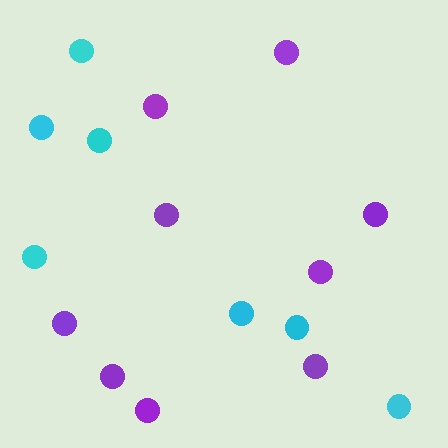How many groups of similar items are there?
There are 2 groups: one group of cyan circles (7) and one group of purple circles (9).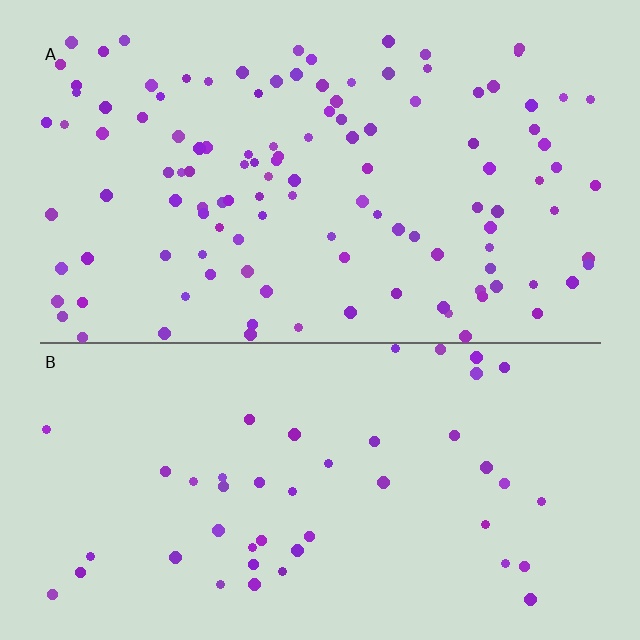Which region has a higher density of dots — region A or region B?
A (the top).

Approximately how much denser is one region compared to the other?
Approximately 2.6× — region A over region B.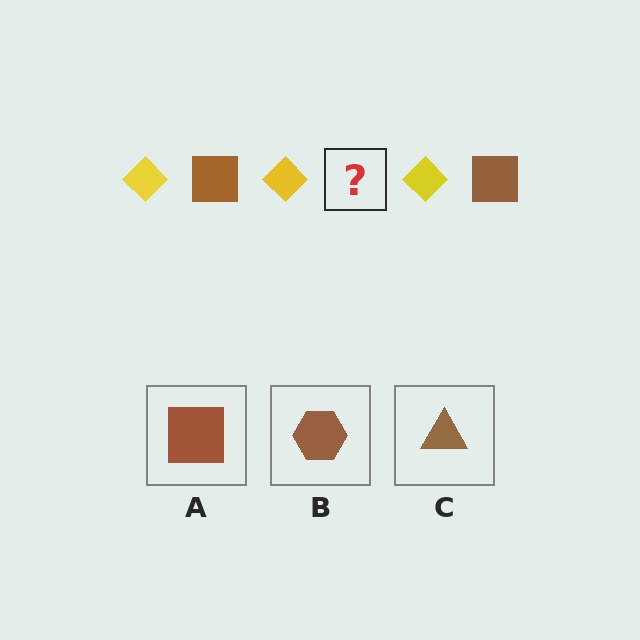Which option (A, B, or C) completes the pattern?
A.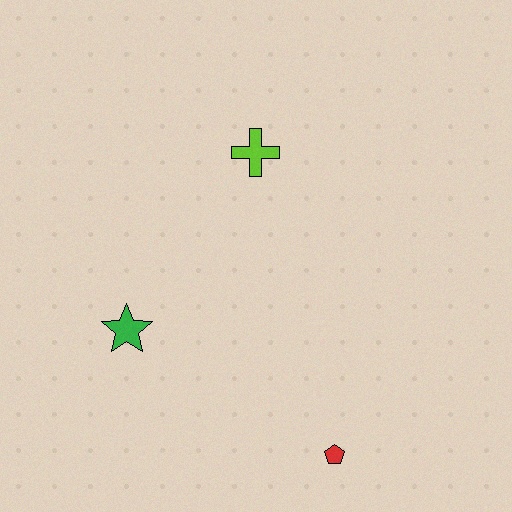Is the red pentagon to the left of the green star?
No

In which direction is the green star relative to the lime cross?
The green star is below the lime cross.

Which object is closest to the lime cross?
The green star is closest to the lime cross.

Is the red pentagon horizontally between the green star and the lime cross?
No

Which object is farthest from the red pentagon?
The lime cross is farthest from the red pentagon.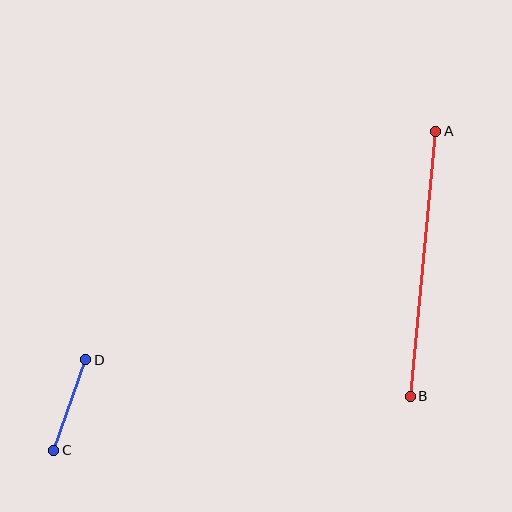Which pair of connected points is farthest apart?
Points A and B are farthest apart.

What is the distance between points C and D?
The distance is approximately 96 pixels.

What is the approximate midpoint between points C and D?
The midpoint is at approximately (70, 405) pixels.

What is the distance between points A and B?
The distance is approximately 266 pixels.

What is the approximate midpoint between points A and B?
The midpoint is at approximately (423, 264) pixels.